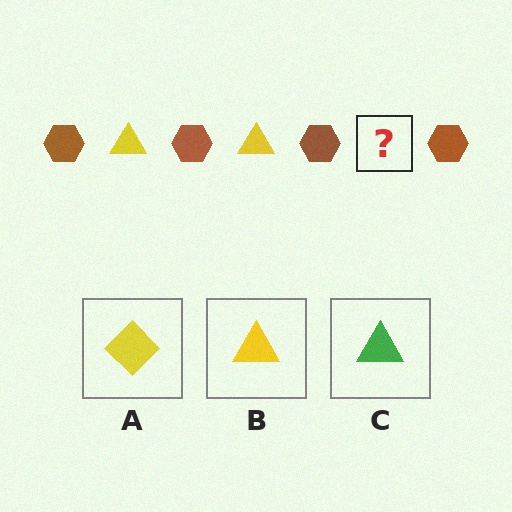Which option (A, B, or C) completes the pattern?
B.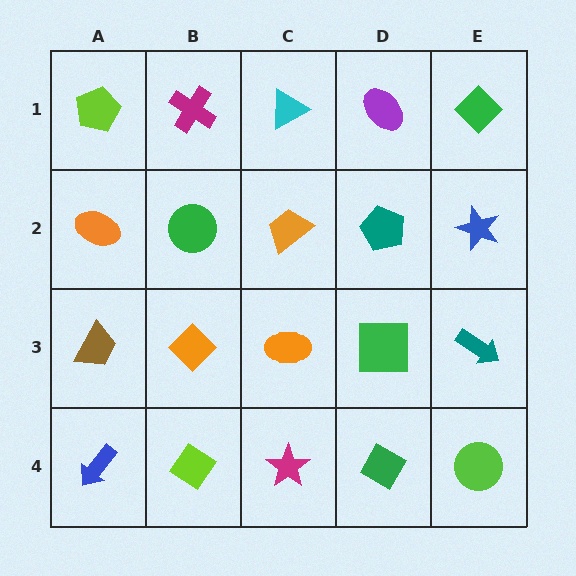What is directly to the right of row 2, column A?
A green circle.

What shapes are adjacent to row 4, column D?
A green square (row 3, column D), a magenta star (row 4, column C), a lime circle (row 4, column E).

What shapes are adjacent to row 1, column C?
An orange trapezoid (row 2, column C), a magenta cross (row 1, column B), a purple ellipse (row 1, column D).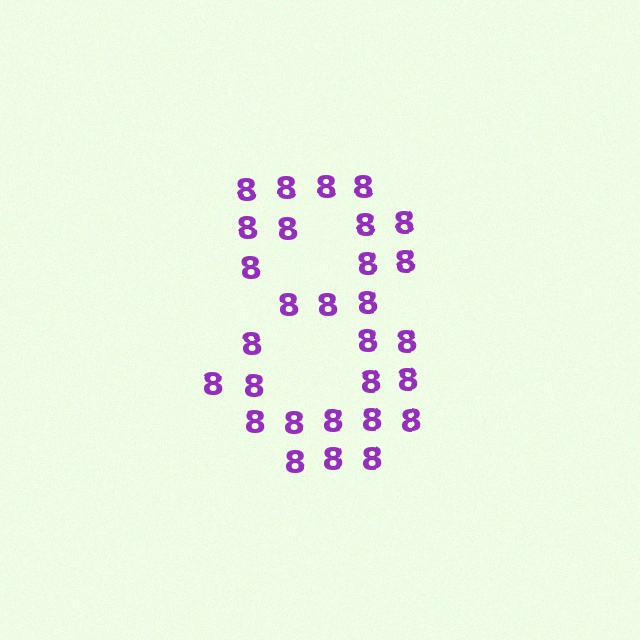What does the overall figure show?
The overall figure shows the digit 8.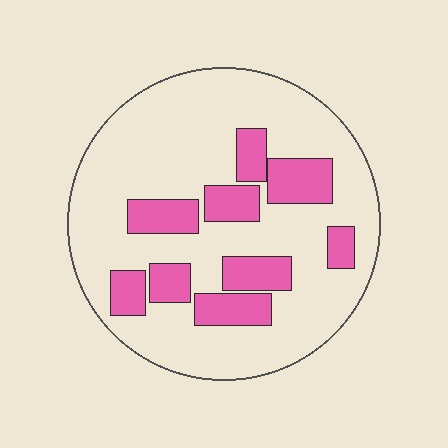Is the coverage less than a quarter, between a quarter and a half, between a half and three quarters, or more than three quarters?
Less than a quarter.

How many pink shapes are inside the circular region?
9.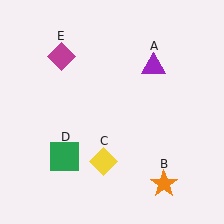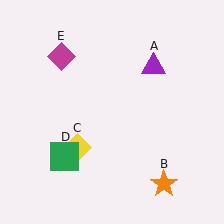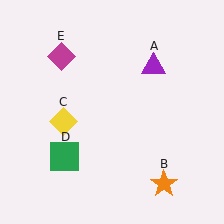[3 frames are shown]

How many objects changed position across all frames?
1 object changed position: yellow diamond (object C).